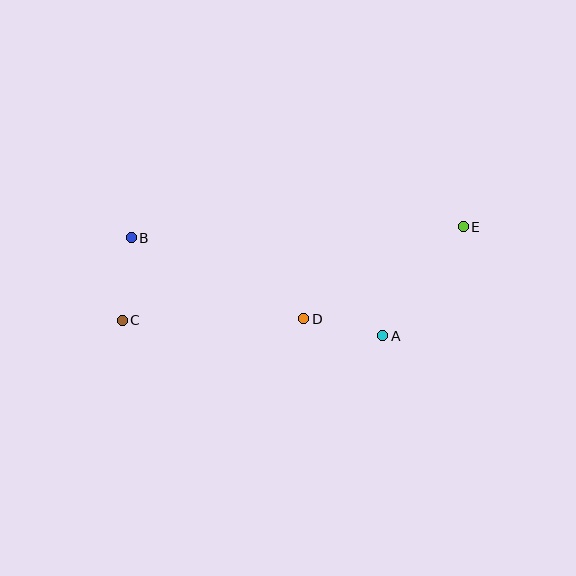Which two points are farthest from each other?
Points C and E are farthest from each other.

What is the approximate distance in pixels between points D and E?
The distance between D and E is approximately 184 pixels.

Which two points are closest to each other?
Points A and D are closest to each other.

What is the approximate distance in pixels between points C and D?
The distance between C and D is approximately 181 pixels.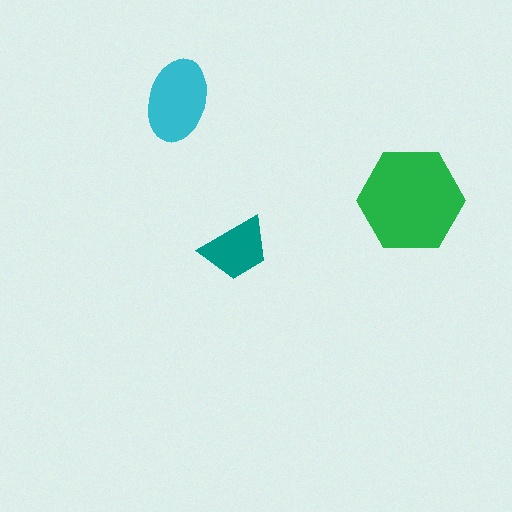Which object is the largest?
The green hexagon.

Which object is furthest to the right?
The green hexagon is rightmost.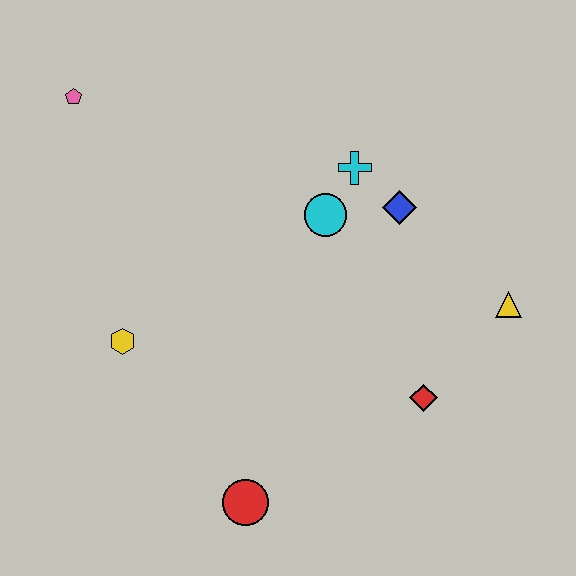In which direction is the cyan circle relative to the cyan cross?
The cyan circle is below the cyan cross.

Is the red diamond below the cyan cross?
Yes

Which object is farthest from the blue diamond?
The pink pentagon is farthest from the blue diamond.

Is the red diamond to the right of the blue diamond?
Yes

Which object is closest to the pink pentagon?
The yellow hexagon is closest to the pink pentagon.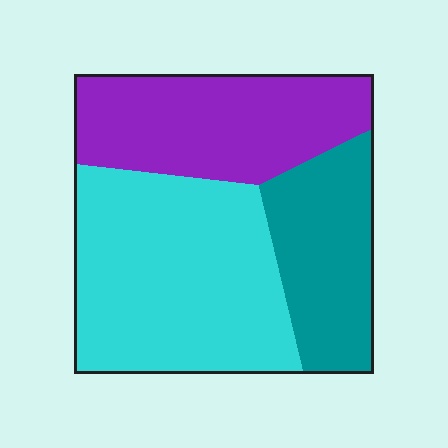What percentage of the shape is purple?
Purple takes up between a sixth and a third of the shape.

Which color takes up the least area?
Teal, at roughly 25%.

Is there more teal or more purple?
Purple.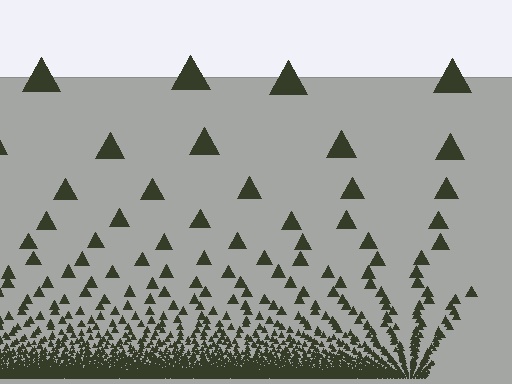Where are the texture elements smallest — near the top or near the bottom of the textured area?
Near the bottom.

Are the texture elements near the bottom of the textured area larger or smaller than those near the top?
Smaller. The gradient is inverted — elements near the bottom are smaller and denser.